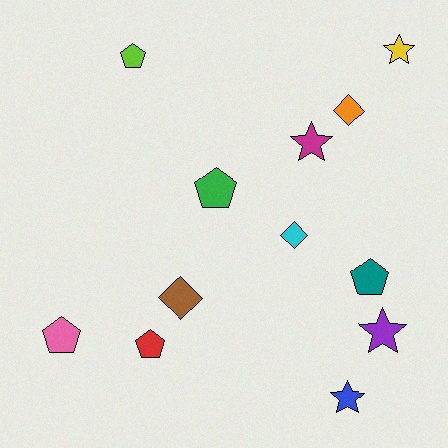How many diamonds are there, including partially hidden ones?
There are 3 diamonds.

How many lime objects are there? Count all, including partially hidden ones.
There is 1 lime object.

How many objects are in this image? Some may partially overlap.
There are 12 objects.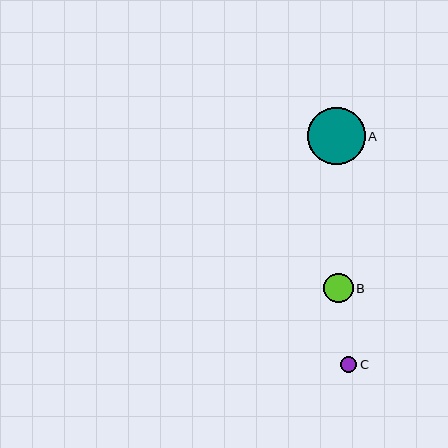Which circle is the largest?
Circle A is the largest with a size of approximately 58 pixels.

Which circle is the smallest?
Circle C is the smallest with a size of approximately 16 pixels.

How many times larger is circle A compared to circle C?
Circle A is approximately 3.6 times the size of circle C.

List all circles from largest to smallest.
From largest to smallest: A, B, C.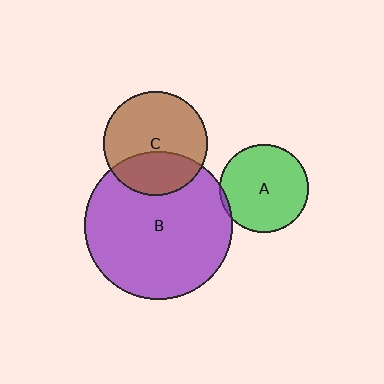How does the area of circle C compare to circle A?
Approximately 1.4 times.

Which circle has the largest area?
Circle B (purple).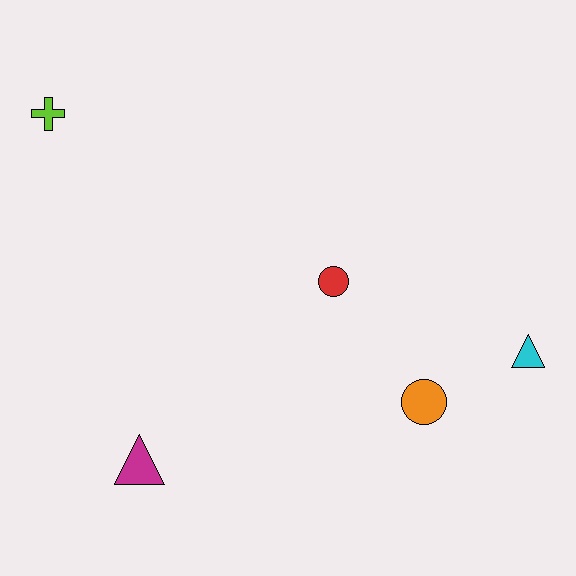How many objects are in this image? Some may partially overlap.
There are 5 objects.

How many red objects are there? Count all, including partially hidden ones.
There is 1 red object.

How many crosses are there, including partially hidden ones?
There is 1 cross.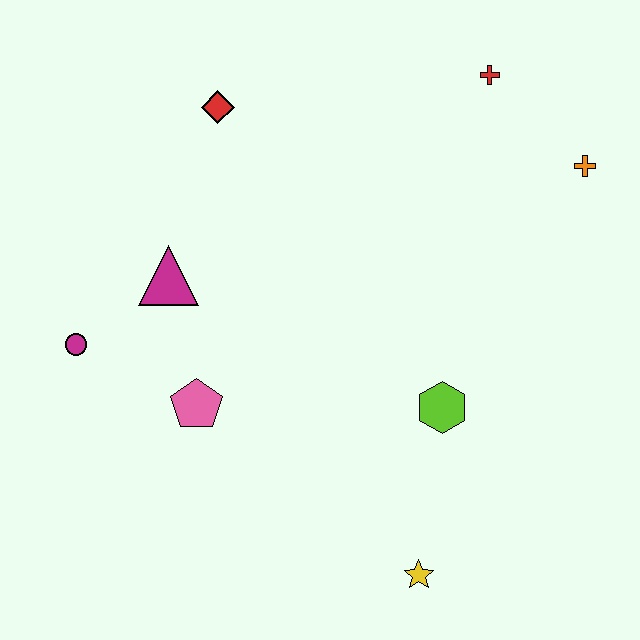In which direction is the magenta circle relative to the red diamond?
The magenta circle is below the red diamond.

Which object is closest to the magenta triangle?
The magenta circle is closest to the magenta triangle.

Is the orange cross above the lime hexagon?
Yes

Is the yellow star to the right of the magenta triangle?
Yes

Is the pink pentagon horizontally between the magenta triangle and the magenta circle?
No